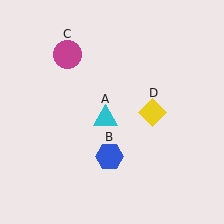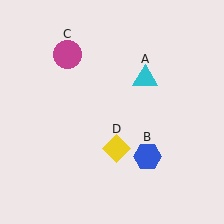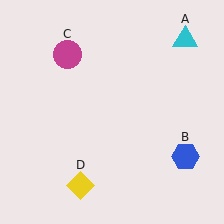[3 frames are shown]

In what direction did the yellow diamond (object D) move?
The yellow diamond (object D) moved down and to the left.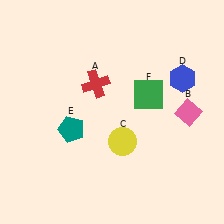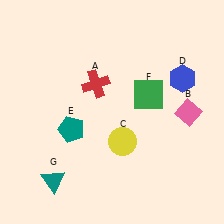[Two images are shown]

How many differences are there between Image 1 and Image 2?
There is 1 difference between the two images.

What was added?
A teal triangle (G) was added in Image 2.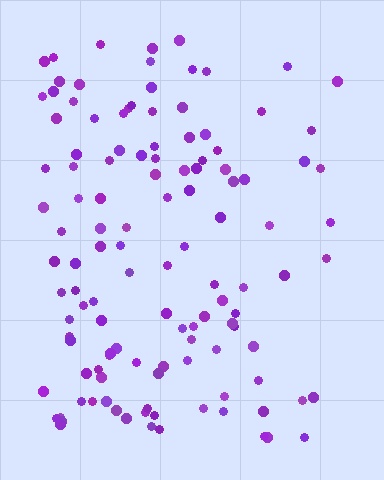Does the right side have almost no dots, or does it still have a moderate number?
Still a moderate number, just noticeably fewer than the left.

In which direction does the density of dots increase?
From right to left, with the left side densest.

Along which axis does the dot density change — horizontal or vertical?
Horizontal.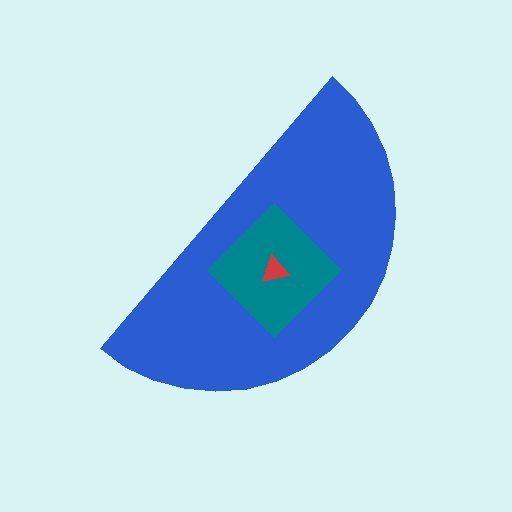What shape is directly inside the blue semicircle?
The teal diamond.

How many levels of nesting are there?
3.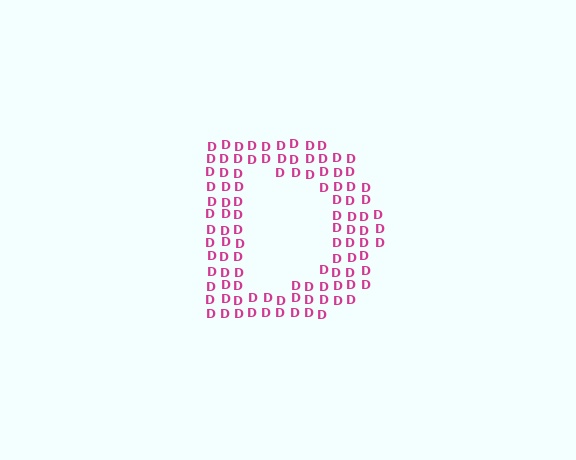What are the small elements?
The small elements are letter D's.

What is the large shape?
The large shape is the letter D.